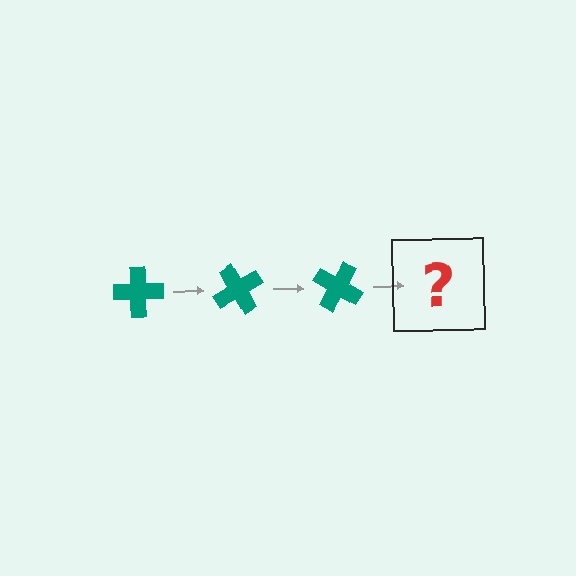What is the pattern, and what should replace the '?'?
The pattern is that the cross rotates 60 degrees each step. The '?' should be a teal cross rotated 180 degrees.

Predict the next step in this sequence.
The next step is a teal cross rotated 180 degrees.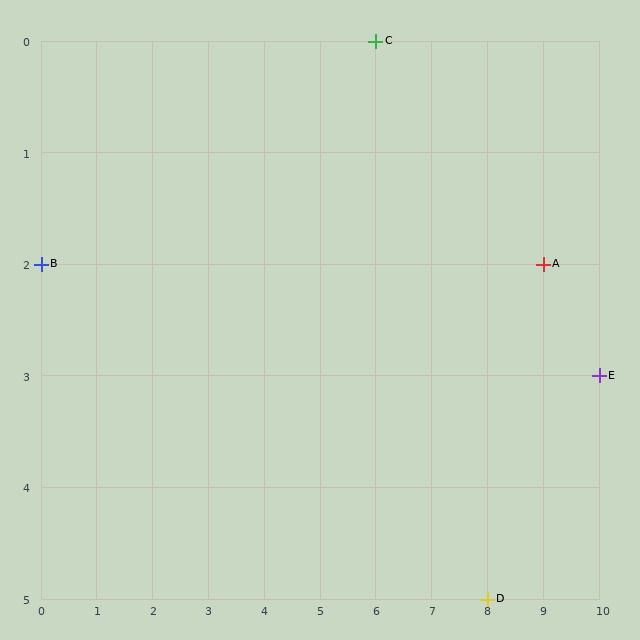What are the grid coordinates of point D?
Point D is at grid coordinates (8, 5).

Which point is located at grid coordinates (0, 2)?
Point B is at (0, 2).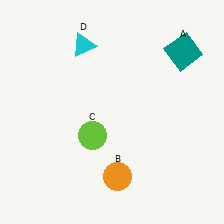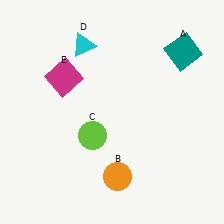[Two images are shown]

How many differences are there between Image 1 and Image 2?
There is 1 difference between the two images.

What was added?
A magenta square (E) was added in Image 2.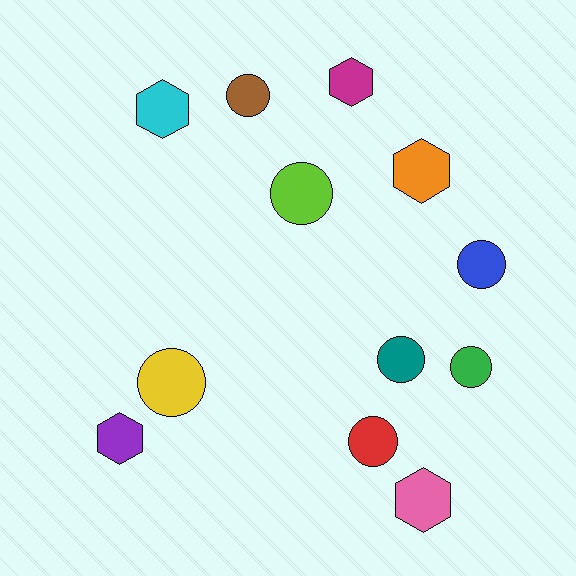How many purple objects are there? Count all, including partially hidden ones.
There is 1 purple object.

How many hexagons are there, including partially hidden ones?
There are 5 hexagons.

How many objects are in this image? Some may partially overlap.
There are 12 objects.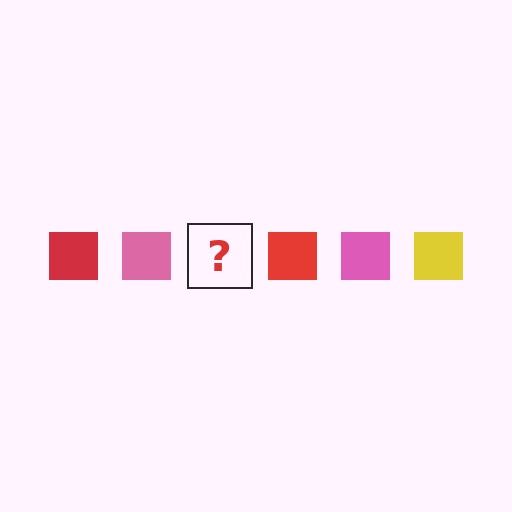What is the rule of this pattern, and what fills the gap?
The rule is that the pattern cycles through red, pink, yellow squares. The gap should be filled with a yellow square.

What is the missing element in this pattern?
The missing element is a yellow square.